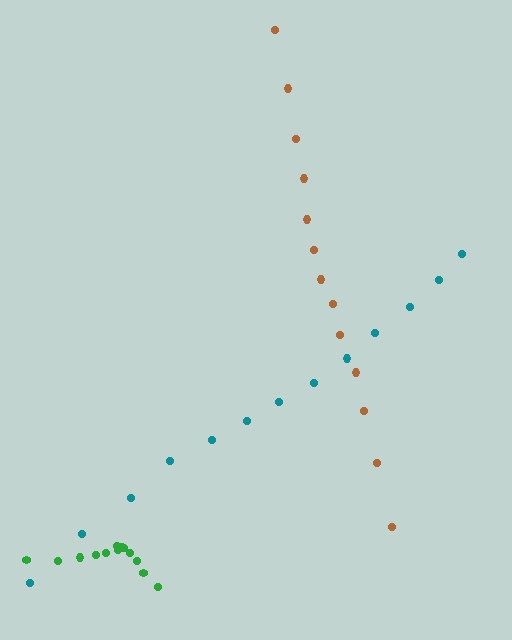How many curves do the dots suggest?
There are 3 distinct paths.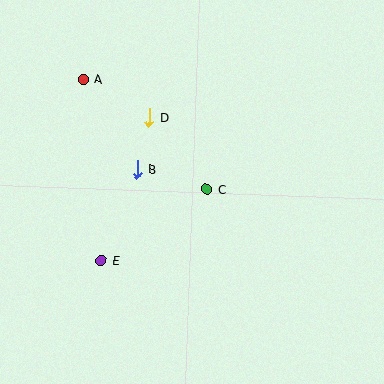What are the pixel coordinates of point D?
Point D is at (149, 118).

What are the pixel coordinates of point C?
Point C is at (207, 189).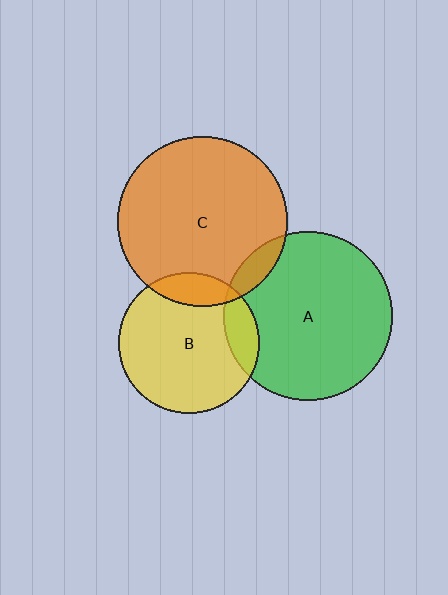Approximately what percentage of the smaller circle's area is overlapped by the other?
Approximately 15%.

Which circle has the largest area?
Circle C (orange).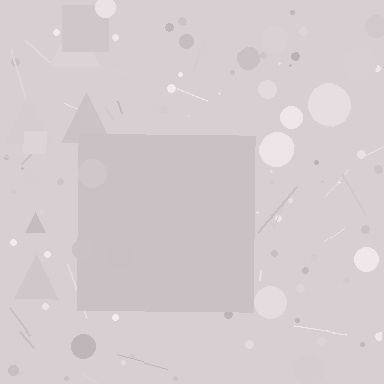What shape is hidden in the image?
A square is hidden in the image.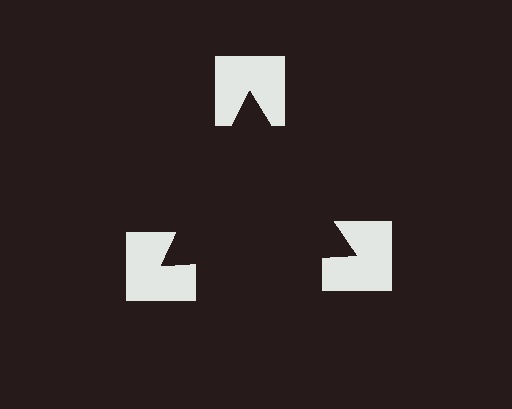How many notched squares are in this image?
There are 3 — one at each vertex of the illusory triangle.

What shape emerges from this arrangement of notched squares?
An illusory triangle — its edges are inferred from the aligned wedge cuts in the notched squares, not physically drawn.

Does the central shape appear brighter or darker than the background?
It typically appears slightly darker than the background, even though no actual brightness change is drawn.